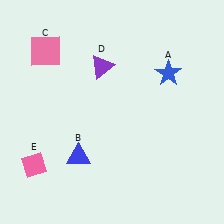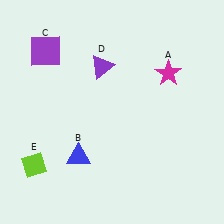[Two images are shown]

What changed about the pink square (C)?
In Image 1, C is pink. In Image 2, it changed to purple.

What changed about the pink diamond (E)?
In Image 1, E is pink. In Image 2, it changed to lime.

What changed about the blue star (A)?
In Image 1, A is blue. In Image 2, it changed to magenta.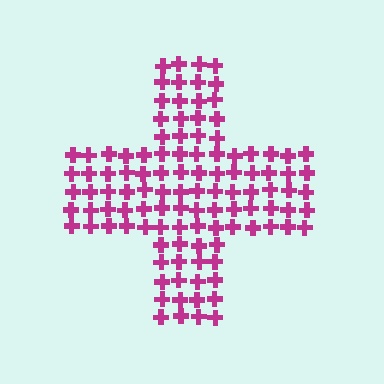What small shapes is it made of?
It is made of small crosses.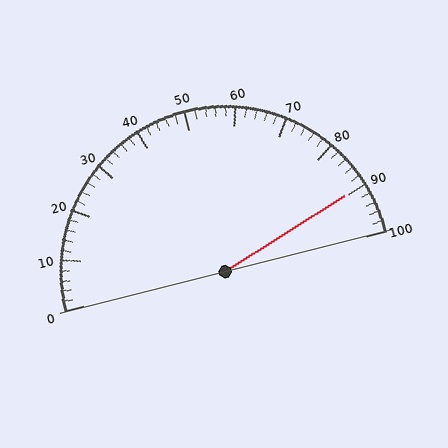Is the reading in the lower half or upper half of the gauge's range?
The reading is in the upper half of the range (0 to 100).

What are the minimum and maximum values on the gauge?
The gauge ranges from 0 to 100.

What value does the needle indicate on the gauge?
The needle indicates approximately 90.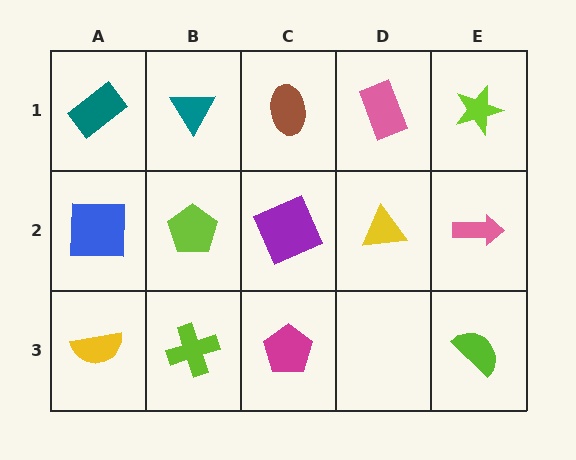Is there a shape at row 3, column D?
No, that cell is empty.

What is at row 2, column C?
A purple square.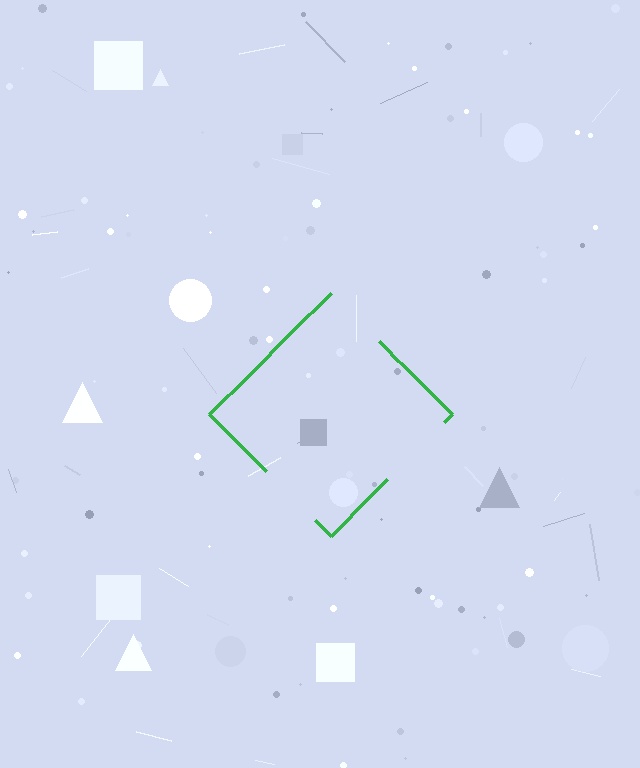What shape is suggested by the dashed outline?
The dashed outline suggests a diamond.